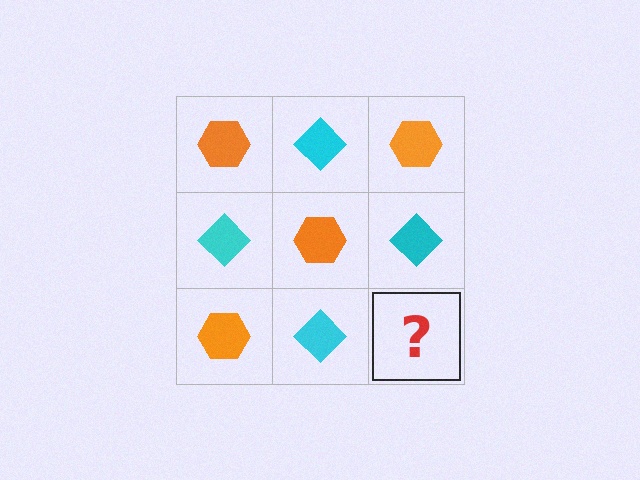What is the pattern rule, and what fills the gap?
The rule is that it alternates orange hexagon and cyan diamond in a checkerboard pattern. The gap should be filled with an orange hexagon.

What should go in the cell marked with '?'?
The missing cell should contain an orange hexagon.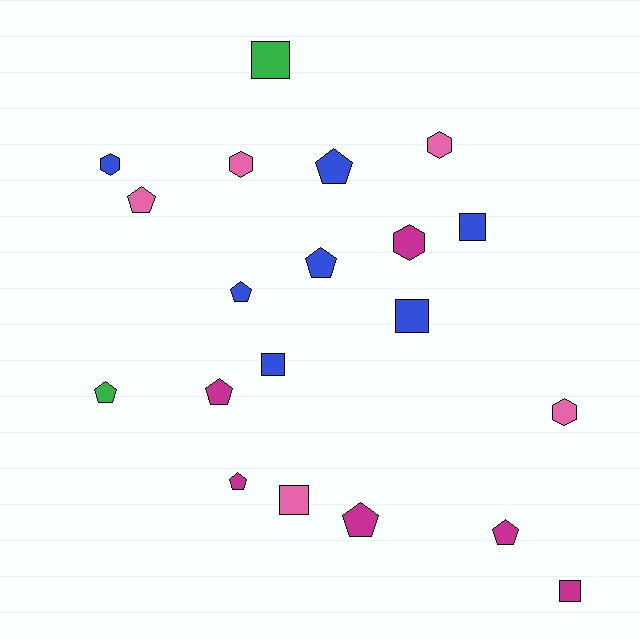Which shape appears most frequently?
Pentagon, with 9 objects.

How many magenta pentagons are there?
There are 4 magenta pentagons.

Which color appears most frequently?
Blue, with 7 objects.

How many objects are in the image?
There are 20 objects.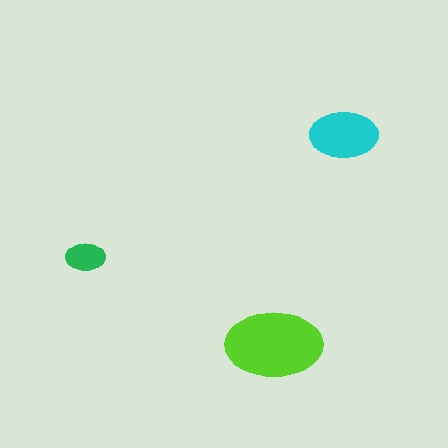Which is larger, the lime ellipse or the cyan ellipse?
The lime one.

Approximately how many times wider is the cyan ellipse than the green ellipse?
About 1.5 times wider.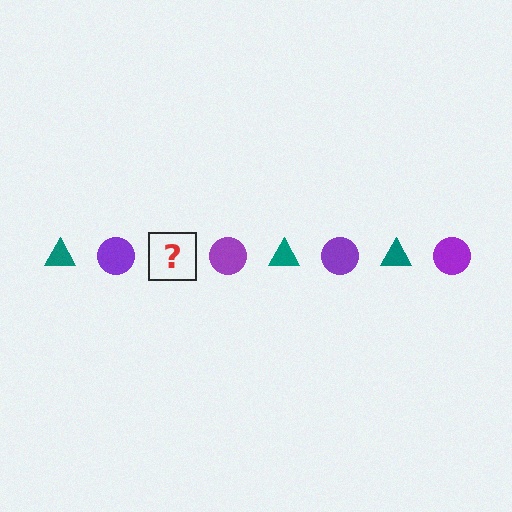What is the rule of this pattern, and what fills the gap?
The rule is that the pattern alternates between teal triangle and purple circle. The gap should be filled with a teal triangle.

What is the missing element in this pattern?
The missing element is a teal triangle.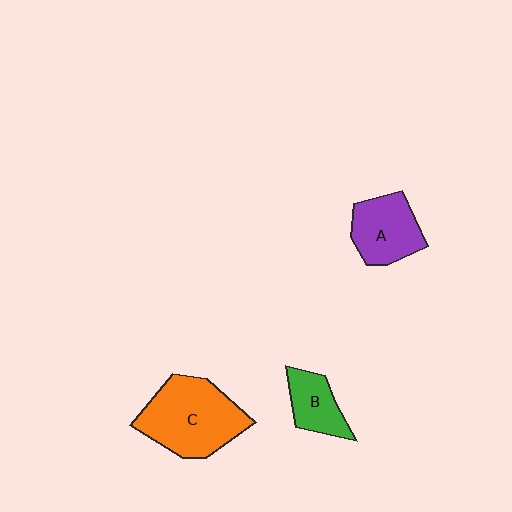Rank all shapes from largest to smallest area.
From largest to smallest: C (orange), A (purple), B (green).